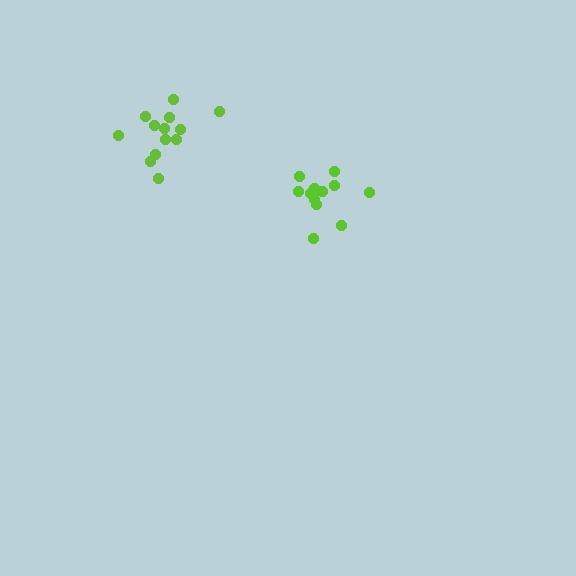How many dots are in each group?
Group 1: 13 dots, Group 2: 13 dots (26 total).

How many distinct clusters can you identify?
There are 2 distinct clusters.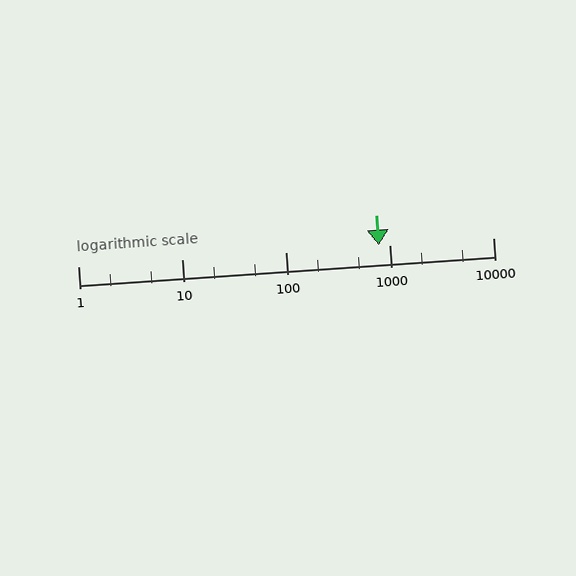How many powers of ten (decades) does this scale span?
The scale spans 4 decades, from 1 to 10000.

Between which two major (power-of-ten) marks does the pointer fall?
The pointer is between 100 and 1000.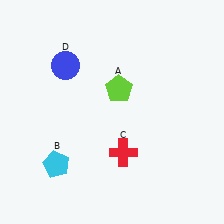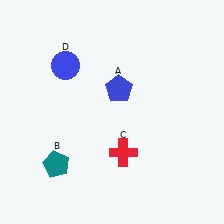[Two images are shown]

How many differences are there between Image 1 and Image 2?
There are 2 differences between the two images.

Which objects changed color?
A changed from lime to blue. B changed from cyan to teal.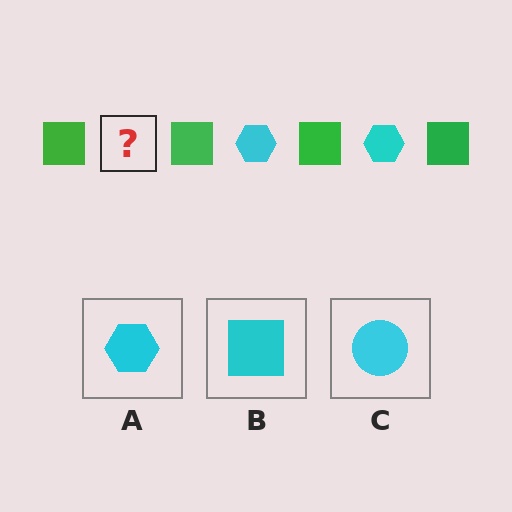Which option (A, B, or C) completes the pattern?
A.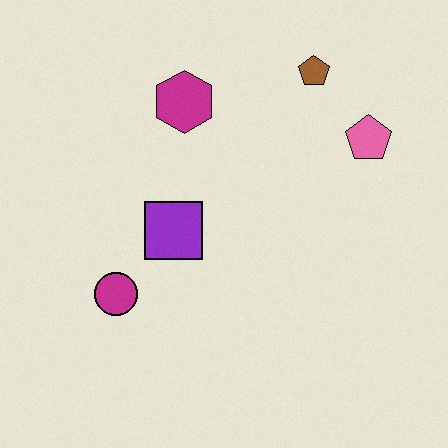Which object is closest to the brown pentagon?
The pink pentagon is closest to the brown pentagon.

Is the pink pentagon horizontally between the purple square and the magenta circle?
No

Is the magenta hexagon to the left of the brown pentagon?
Yes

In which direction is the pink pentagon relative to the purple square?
The pink pentagon is to the right of the purple square.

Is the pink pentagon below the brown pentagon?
Yes